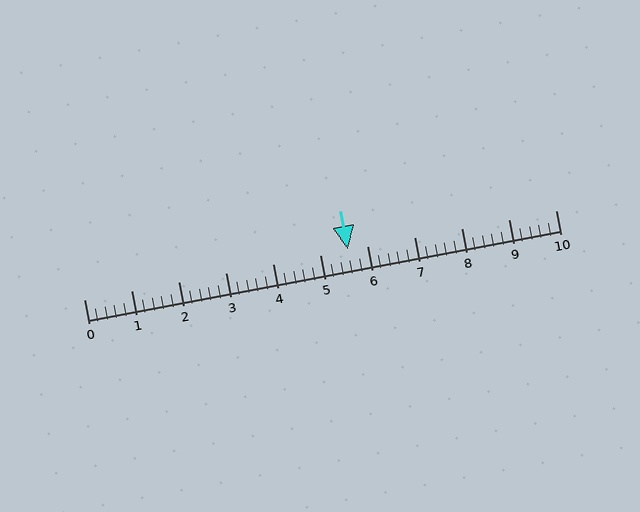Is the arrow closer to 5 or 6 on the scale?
The arrow is closer to 6.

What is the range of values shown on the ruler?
The ruler shows values from 0 to 10.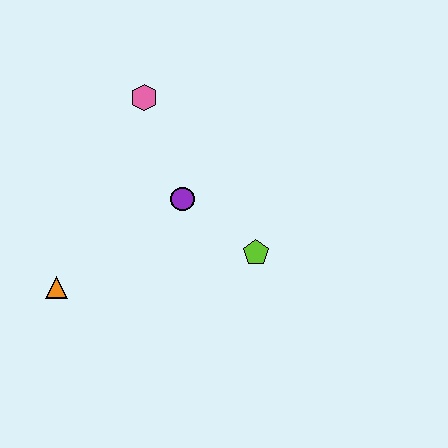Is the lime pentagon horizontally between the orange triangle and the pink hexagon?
No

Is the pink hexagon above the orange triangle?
Yes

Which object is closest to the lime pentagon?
The purple circle is closest to the lime pentagon.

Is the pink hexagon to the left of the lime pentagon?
Yes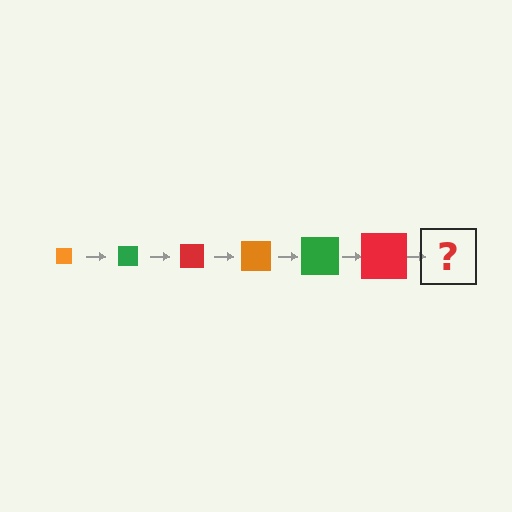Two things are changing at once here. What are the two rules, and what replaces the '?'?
The two rules are that the square grows larger each step and the color cycles through orange, green, and red. The '?' should be an orange square, larger than the previous one.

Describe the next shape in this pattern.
It should be an orange square, larger than the previous one.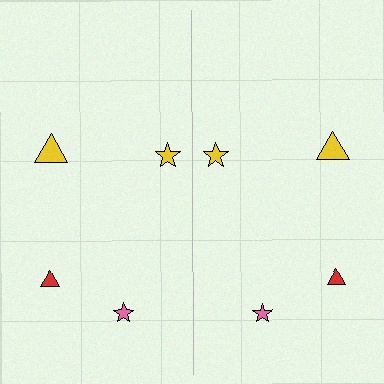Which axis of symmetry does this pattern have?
The pattern has a vertical axis of symmetry running through the center of the image.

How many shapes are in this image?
There are 8 shapes in this image.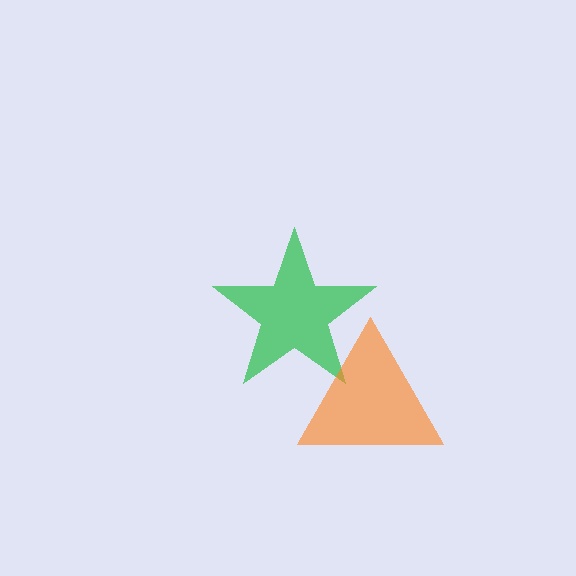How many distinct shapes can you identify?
There are 2 distinct shapes: a green star, an orange triangle.